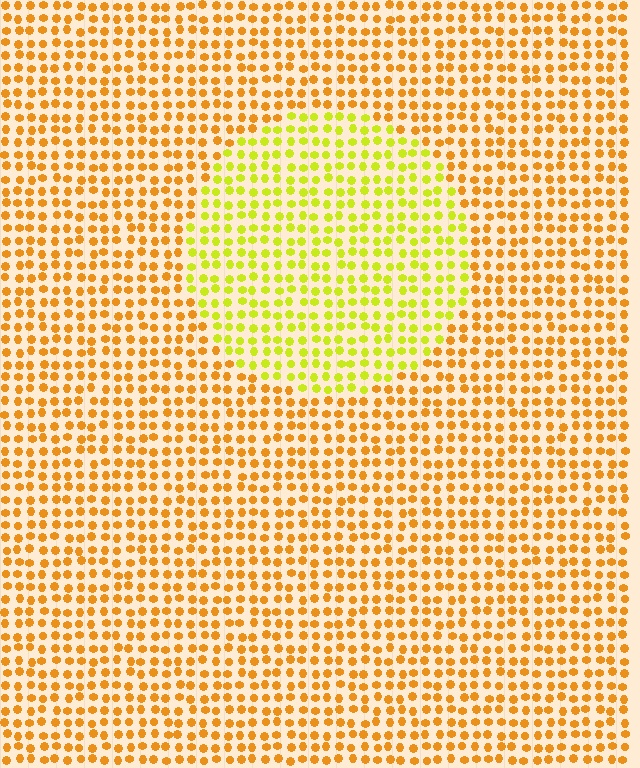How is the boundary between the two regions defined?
The boundary is defined purely by a slight shift in hue (about 36 degrees). Spacing, size, and orientation are identical on both sides.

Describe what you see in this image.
The image is filled with small orange elements in a uniform arrangement. A circle-shaped region is visible where the elements are tinted to a slightly different hue, forming a subtle color boundary.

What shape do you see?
I see a circle.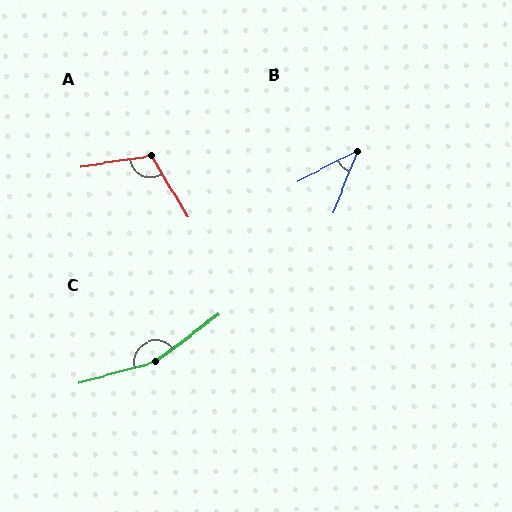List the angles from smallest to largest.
B (42°), A (112°), C (158°).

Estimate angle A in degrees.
Approximately 112 degrees.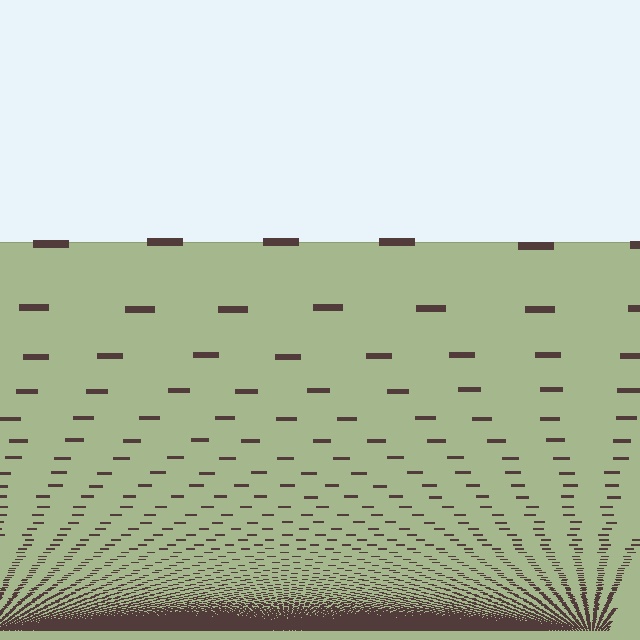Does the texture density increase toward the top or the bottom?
Density increases toward the bottom.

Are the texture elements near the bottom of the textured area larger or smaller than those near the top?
Smaller. The gradient is inverted — elements near the bottom are smaller and denser.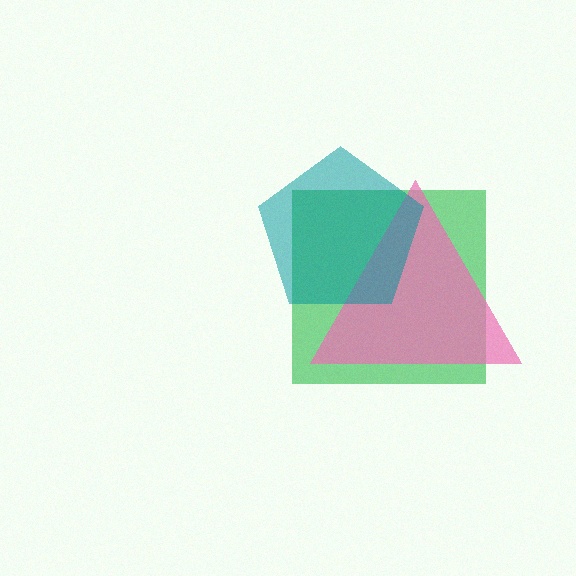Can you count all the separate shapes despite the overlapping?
Yes, there are 3 separate shapes.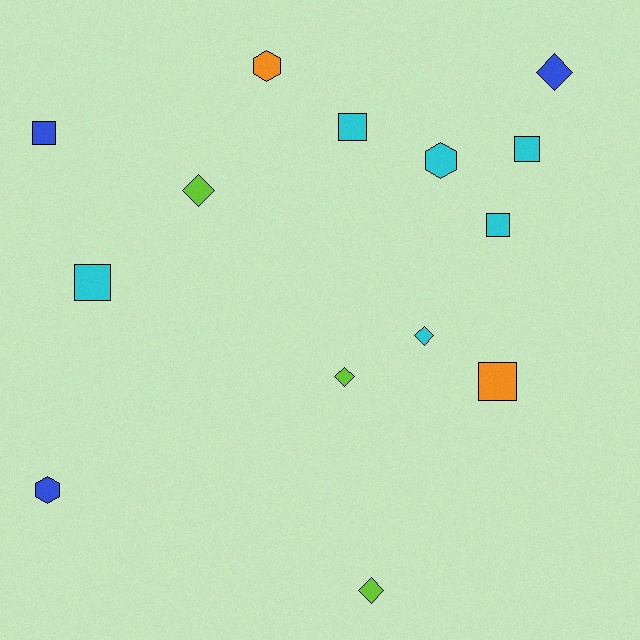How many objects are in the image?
There are 14 objects.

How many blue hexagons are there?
There is 1 blue hexagon.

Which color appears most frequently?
Cyan, with 6 objects.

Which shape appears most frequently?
Square, with 6 objects.